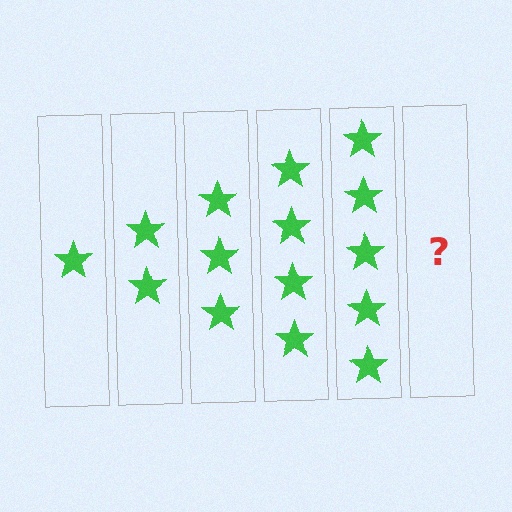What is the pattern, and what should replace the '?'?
The pattern is that each step adds one more star. The '?' should be 6 stars.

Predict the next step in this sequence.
The next step is 6 stars.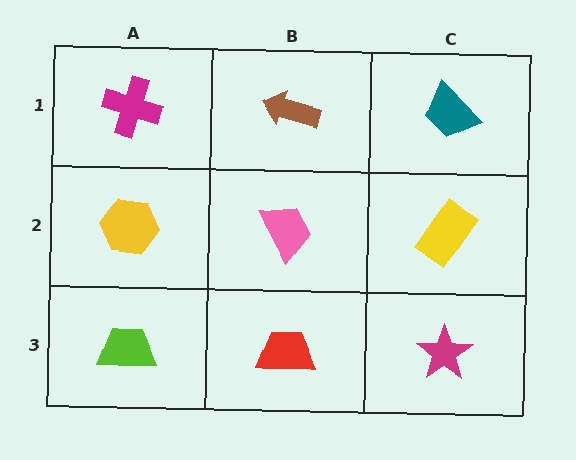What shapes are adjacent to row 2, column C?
A teal trapezoid (row 1, column C), a magenta star (row 3, column C), a pink trapezoid (row 2, column B).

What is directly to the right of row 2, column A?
A pink trapezoid.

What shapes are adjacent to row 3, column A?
A yellow hexagon (row 2, column A), a red trapezoid (row 3, column B).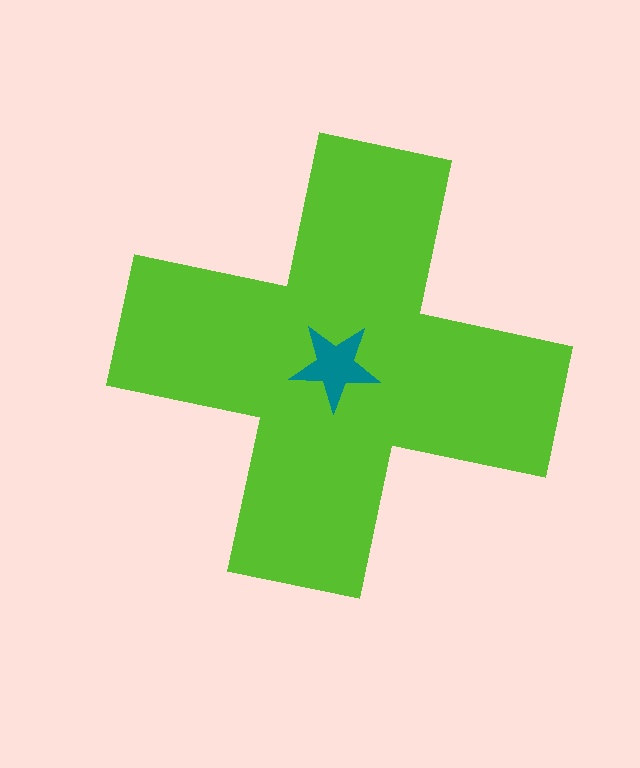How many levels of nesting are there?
2.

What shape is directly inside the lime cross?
The teal star.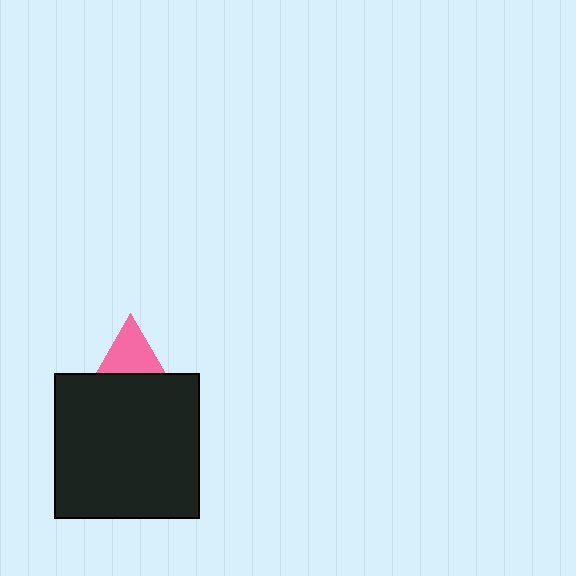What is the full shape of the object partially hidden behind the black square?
The partially hidden object is a pink triangle.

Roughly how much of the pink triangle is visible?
About half of it is visible (roughly 51%).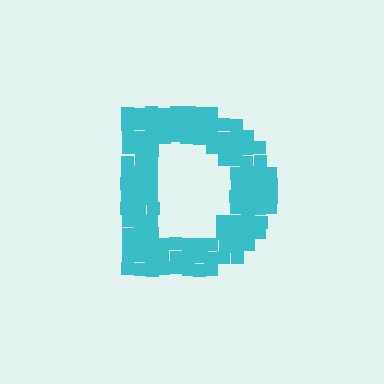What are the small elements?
The small elements are squares.